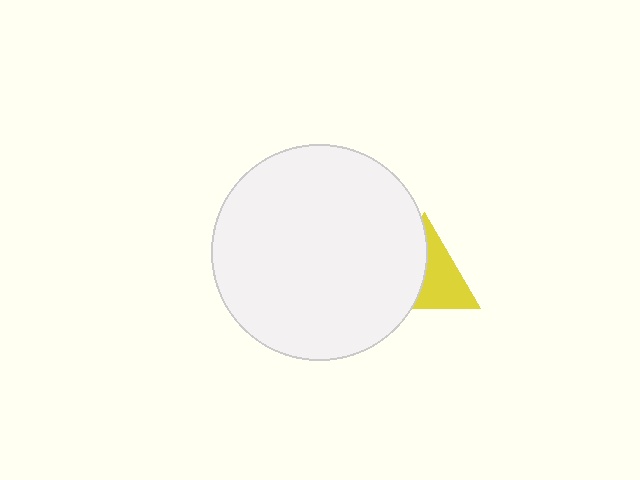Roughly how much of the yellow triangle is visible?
About half of it is visible (roughly 51%).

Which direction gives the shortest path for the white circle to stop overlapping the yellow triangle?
Moving left gives the shortest separation.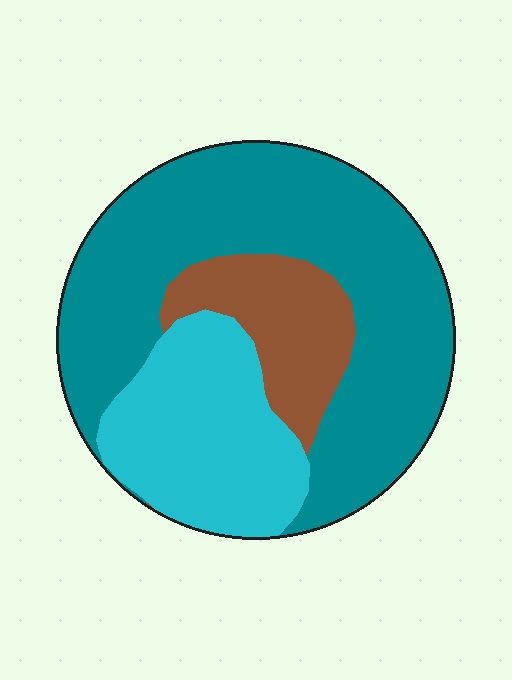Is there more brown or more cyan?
Cyan.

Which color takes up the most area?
Teal, at roughly 60%.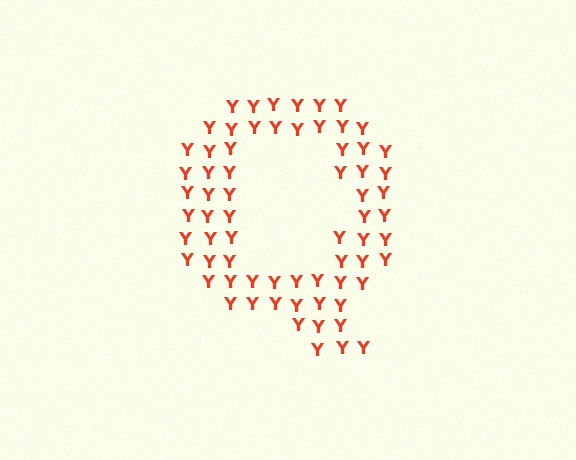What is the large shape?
The large shape is the letter Q.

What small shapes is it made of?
It is made of small letter Y's.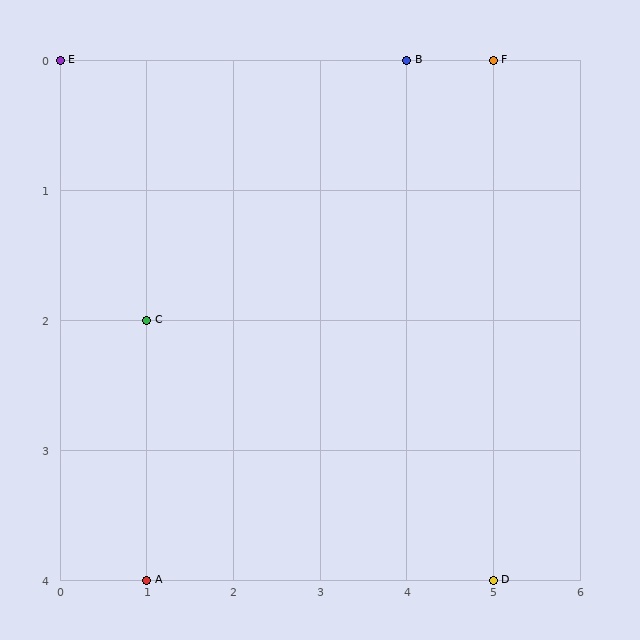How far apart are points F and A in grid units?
Points F and A are 4 columns and 4 rows apart (about 5.7 grid units diagonally).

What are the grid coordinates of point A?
Point A is at grid coordinates (1, 4).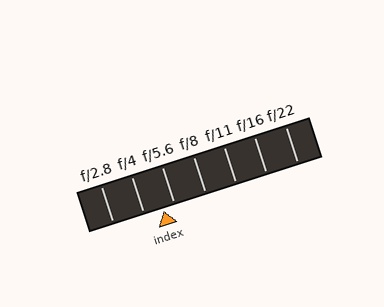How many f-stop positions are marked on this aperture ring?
There are 7 f-stop positions marked.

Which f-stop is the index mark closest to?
The index mark is closest to f/5.6.